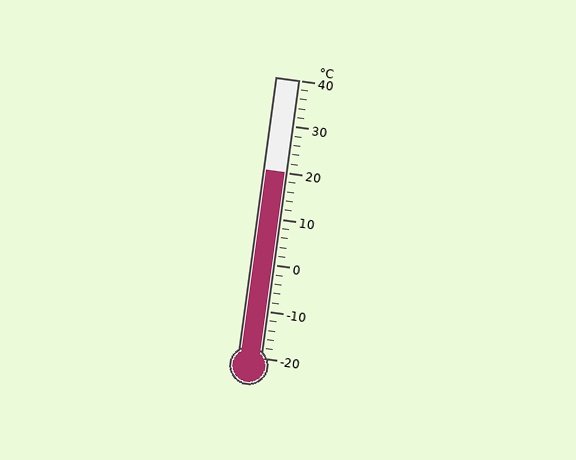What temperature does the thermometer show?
The thermometer shows approximately 20°C.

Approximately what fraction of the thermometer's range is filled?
The thermometer is filled to approximately 65% of its range.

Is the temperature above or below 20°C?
The temperature is at 20°C.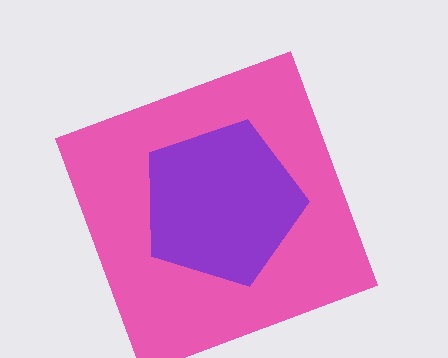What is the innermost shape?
The purple pentagon.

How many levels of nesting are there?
2.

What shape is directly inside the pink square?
The purple pentagon.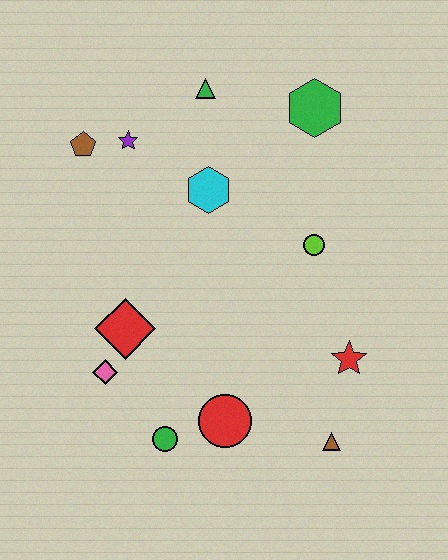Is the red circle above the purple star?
No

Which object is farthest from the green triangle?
The brown triangle is farthest from the green triangle.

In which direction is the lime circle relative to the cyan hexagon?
The lime circle is to the right of the cyan hexagon.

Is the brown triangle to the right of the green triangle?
Yes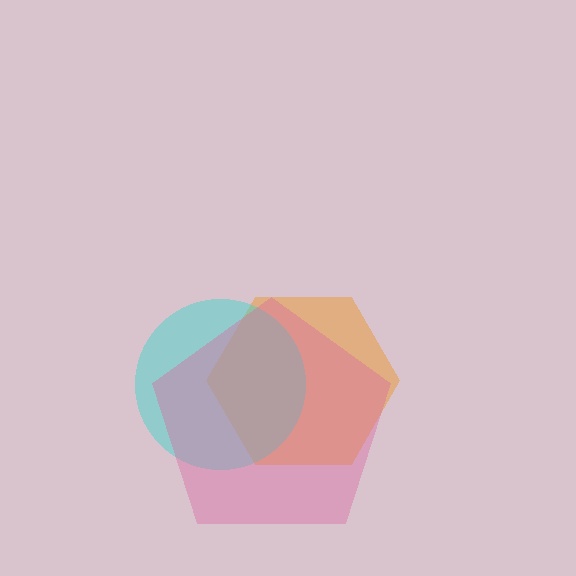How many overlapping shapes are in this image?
There are 3 overlapping shapes in the image.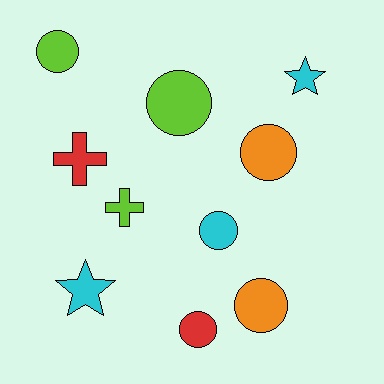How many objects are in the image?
There are 10 objects.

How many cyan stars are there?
There are 2 cyan stars.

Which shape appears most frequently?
Circle, with 6 objects.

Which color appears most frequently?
Lime, with 3 objects.